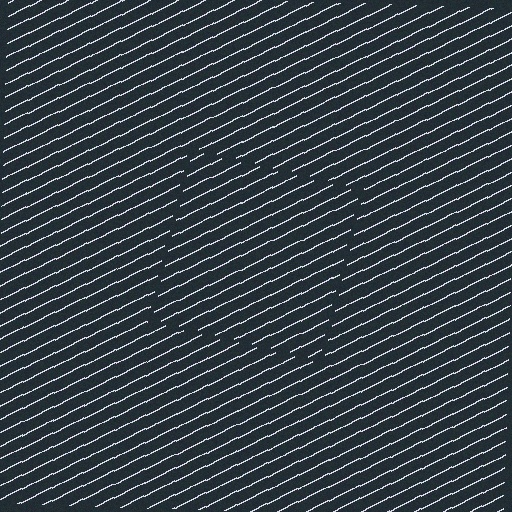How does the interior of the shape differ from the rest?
The interior of the shape contains the same grating, shifted by half a period — the contour is defined by the phase discontinuity where line-ends from the inner and outer gratings abut.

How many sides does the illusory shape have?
4 sides — the line-ends trace a square.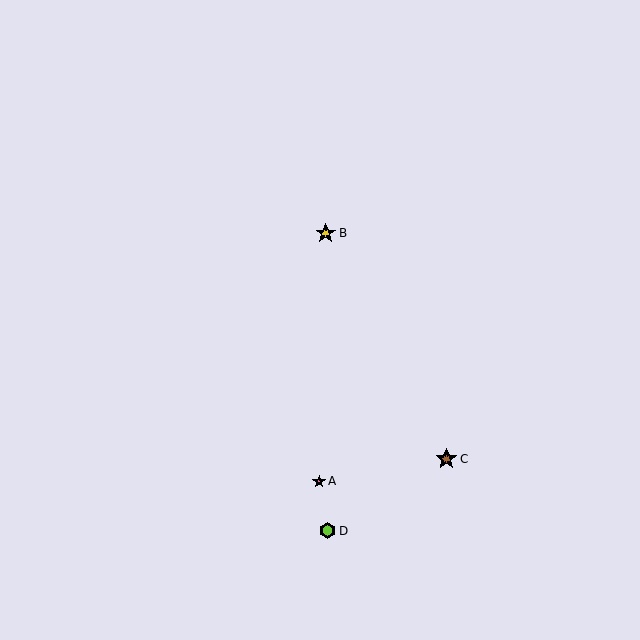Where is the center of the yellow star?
The center of the yellow star is at (326, 233).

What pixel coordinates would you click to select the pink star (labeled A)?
Click at (319, 481) to select the pink star A.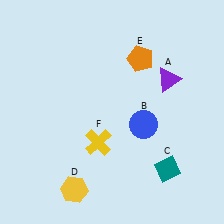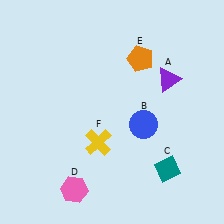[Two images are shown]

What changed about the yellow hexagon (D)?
In Image 1, D is yellow. In Image 2, it changed to pink.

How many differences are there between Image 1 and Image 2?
There is 1 difference between the two images.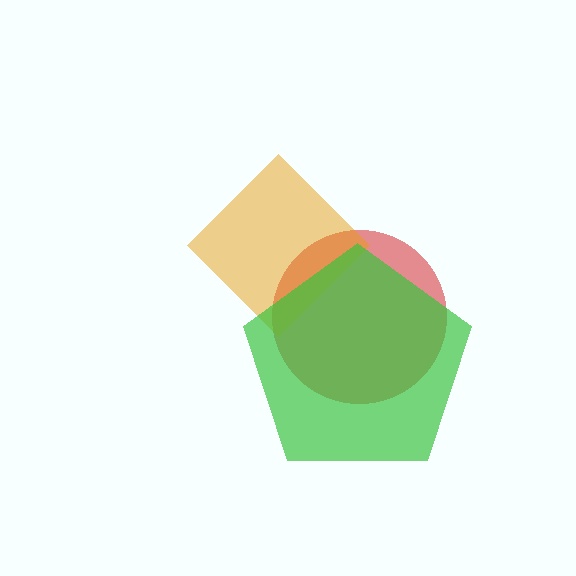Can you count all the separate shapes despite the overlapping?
Yes, there are 3 separate shapes.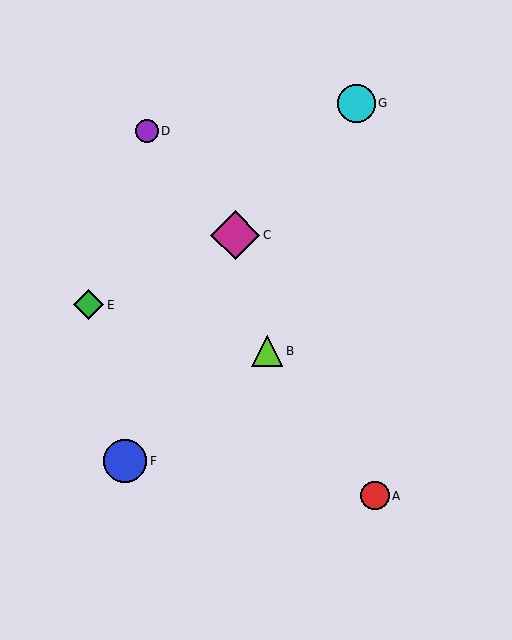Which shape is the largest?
The magenta diamond (labeled C) is the largest.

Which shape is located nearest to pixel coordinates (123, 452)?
The blue circle (labeled F) at (125, 461) is nearest to that location.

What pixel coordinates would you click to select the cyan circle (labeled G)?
Click at (356, 103) to select the cyan circle G.